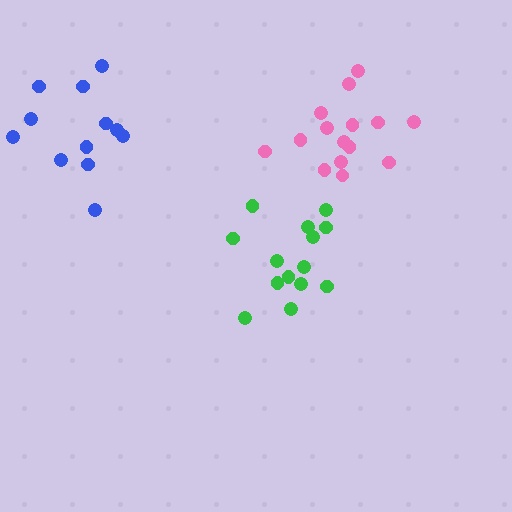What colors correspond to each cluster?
The clusters are colored: pink, blue, green.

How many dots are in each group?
Group 1: 15 dots, Group 2: 12 dots, Group 3: 14 dots (41 total).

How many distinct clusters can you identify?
There are 3 distinct clusters.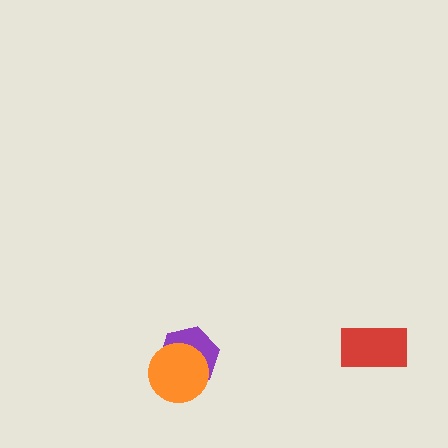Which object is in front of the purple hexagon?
The orange circle is in front of the purple hexagon.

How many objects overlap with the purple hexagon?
1 object overlaps with the purple hexagon.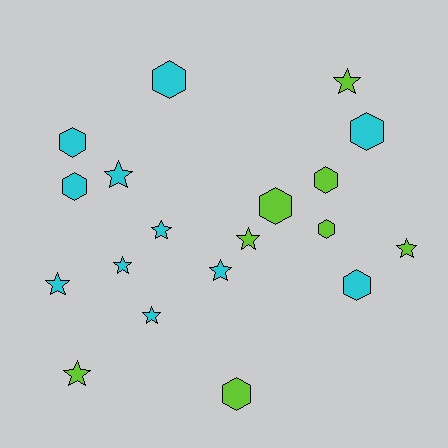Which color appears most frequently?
Cyan, with 11 objects.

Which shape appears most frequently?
Star, with 10 objects.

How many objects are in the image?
There are 19 objects.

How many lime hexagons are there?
There are 4 lime hexagons.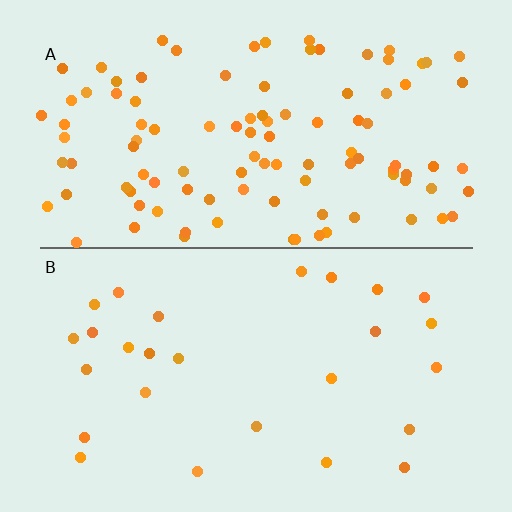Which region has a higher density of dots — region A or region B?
A (the top).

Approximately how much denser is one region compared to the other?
Approximately 4.0× — region A over region B.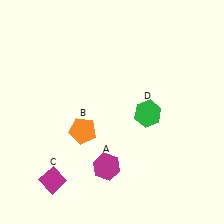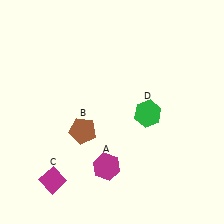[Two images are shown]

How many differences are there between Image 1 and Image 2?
There is 1 difference between the two images.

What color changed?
The pentagon (B) changed from orange in Image 1 to brown in Image 2.